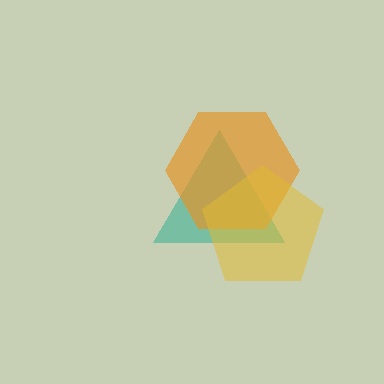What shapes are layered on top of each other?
The layered shapes are: a teal triangle, an orange hexagon, a yellow pentagon.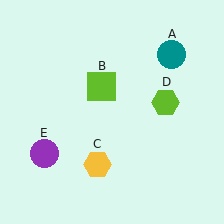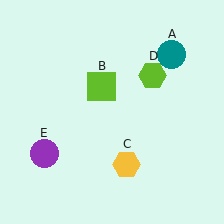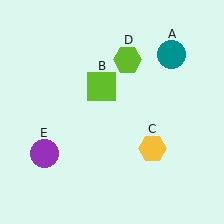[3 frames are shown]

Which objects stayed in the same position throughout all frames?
Teal circle (object A) and lime square (object B) and purple circle (object E) remained stationary.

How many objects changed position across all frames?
2 objects changed position: yellow hexagon (object C), lime hexagon (object D).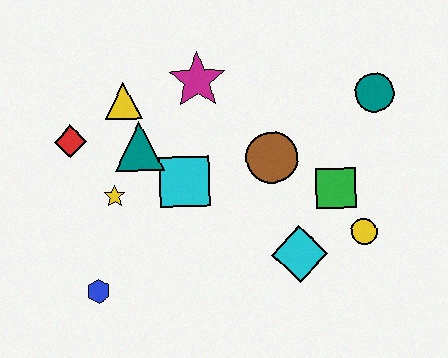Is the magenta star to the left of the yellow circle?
Yes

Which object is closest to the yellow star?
The teal triangle is closest to the yellow star.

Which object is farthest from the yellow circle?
The red diamond is farthest from the yellow circle.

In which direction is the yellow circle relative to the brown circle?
The yellow circle is to the right of the brown circle.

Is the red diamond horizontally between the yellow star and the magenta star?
No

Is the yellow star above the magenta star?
No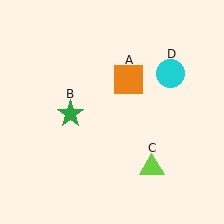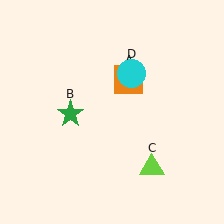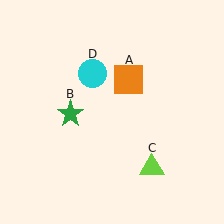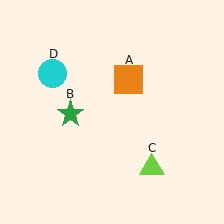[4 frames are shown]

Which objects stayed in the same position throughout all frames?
Orange square (object A) and green star (object B) and lime triangle (object C) remained stationary.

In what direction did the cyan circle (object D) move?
The cyan circle (object D) moved left.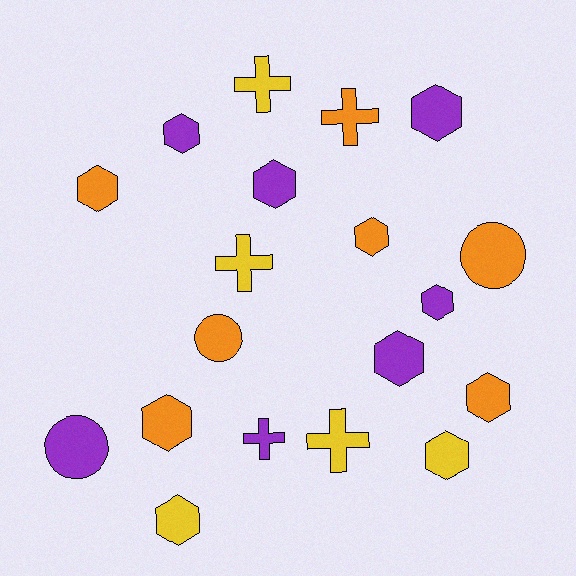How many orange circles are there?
There are 2 orange circles.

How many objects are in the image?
There are 19 objects.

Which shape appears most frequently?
Hexagon, with 11 objects.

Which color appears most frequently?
Orange, with 7 objects.